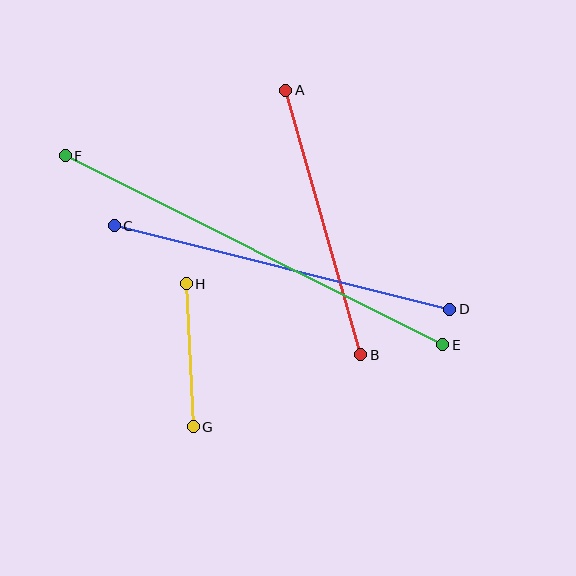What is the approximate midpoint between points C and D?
The midpoint is at approximately (282, 267) pixels.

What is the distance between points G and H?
The distance is approximately 143 pixels.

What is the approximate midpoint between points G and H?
The midpoint is at approximately (190, 355) pixels.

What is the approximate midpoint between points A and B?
The midpoint is at approximately (323, 222) pixels.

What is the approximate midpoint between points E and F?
The midpoint is at approximately (254, 250) pixels.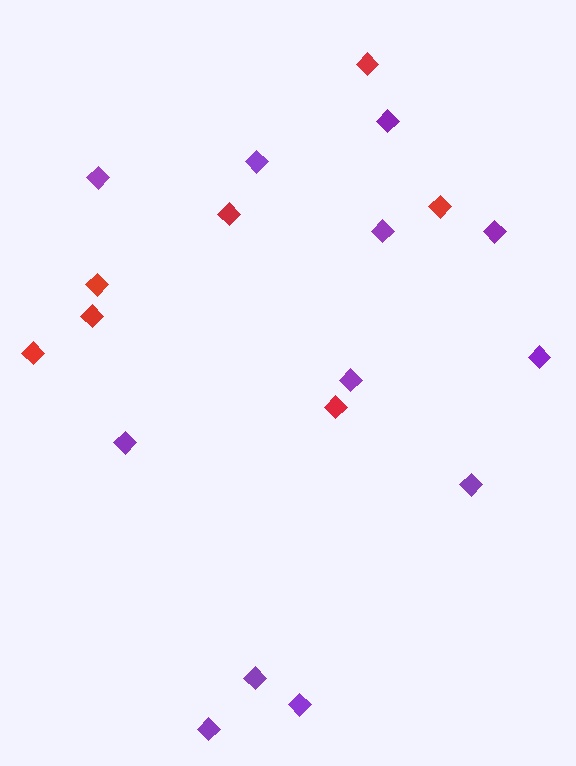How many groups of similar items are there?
There are 2 groups: one group of red diamonds (7) and one group of purple diamonds (12).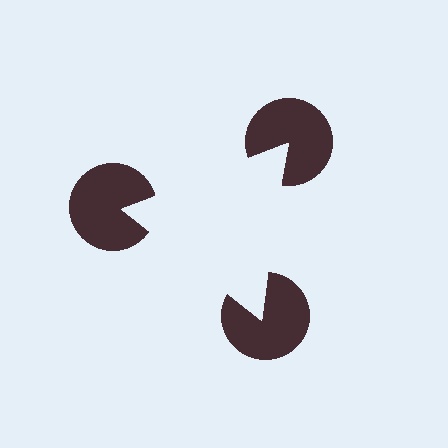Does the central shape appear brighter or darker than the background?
It typically appears slightly brighter than the background, even though no actual brightness change is drawn.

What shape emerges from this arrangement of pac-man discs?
An illusory triangle — its edges are inferred from the aligned wedge cuts in the pac-man discs, not physically drawn.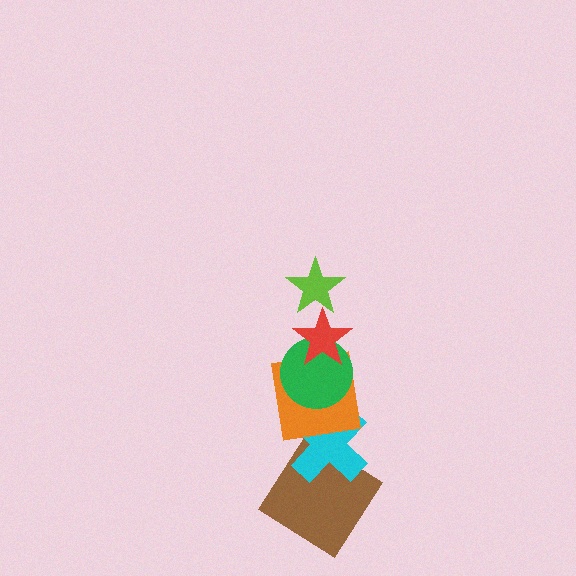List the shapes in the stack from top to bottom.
From top to bottom: the lime star, the red star, the green circle, the orange square, the cyan cross, the brown diamond.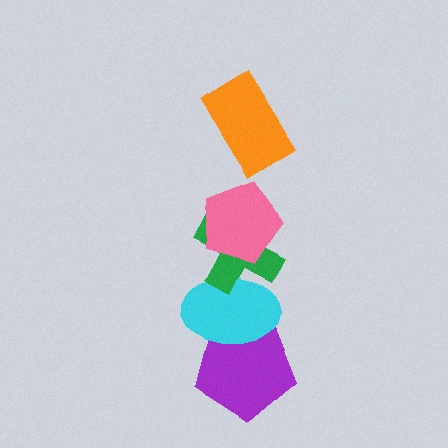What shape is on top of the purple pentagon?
The cyan ellipse is on top of the purple pentagon.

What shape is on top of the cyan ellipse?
The green cross is on top of the cyan ellipse.